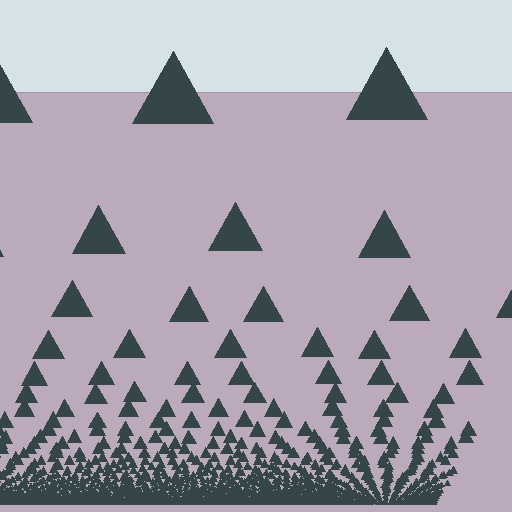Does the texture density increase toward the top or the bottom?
Density increases toward the bottom.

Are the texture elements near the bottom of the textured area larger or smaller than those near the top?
Smaller. The gradient is inverted — elements near the bottom are smaller and denser.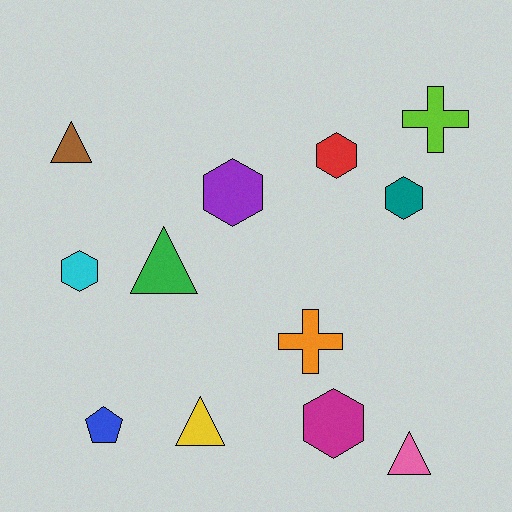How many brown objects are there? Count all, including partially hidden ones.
There is 1 brown object.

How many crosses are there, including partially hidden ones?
There are 2 crosses.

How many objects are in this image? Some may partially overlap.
There are 12 objects.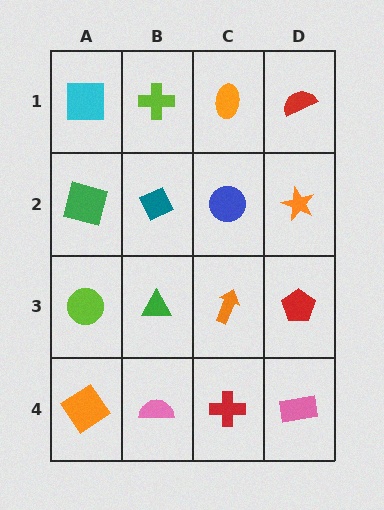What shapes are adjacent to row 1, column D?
An orange star (row 2, column D), an orange ellipse (row 1, column C).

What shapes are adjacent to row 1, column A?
A green square (row 2, column A), a lime cross (row 1, column B).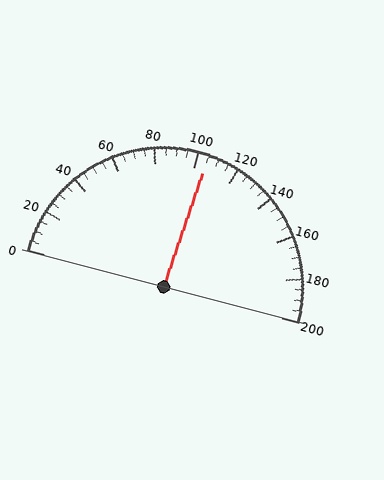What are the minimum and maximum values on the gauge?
The gauge ranges from 0 to 200.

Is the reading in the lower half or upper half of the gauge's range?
The reading is in the upper half of the range (0 to 200).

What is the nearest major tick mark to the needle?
The nearest major tick mark is 100.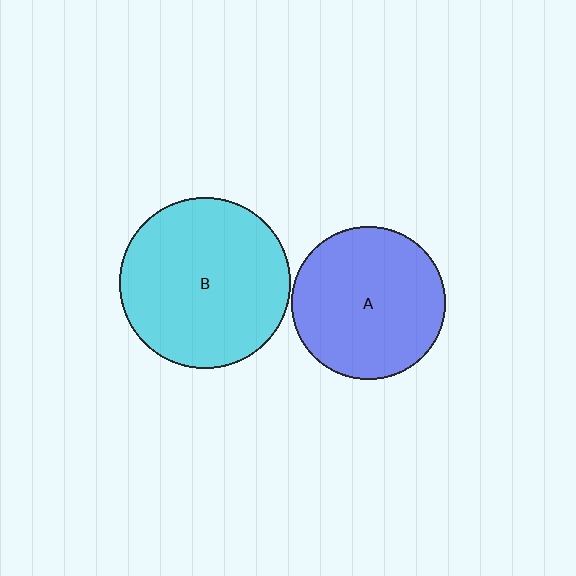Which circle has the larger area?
Circle B (cyan).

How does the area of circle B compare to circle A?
Approximately 1.2 times.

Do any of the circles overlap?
No, none of the circles overlap.